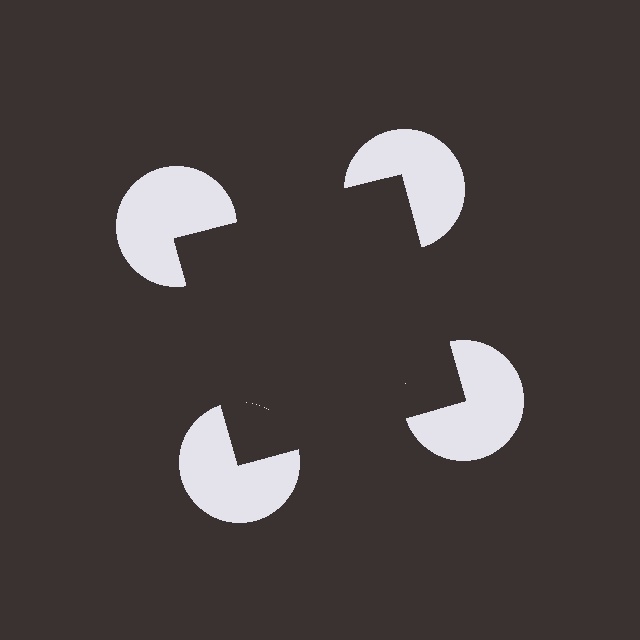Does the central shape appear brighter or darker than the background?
It typically appears slightly darker than the background, even though no actual brightness change is drawn.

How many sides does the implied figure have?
4 sides.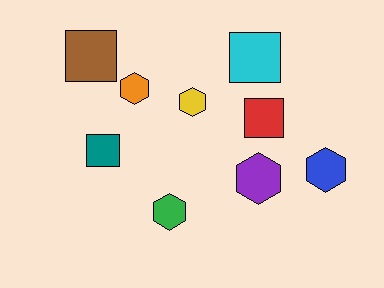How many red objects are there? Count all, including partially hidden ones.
There is 1 red object.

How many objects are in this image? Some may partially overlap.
There are 9 objects.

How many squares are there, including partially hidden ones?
There are 4 squares.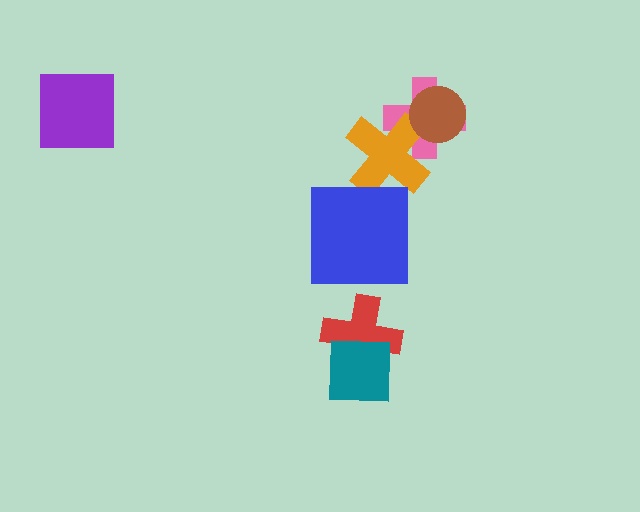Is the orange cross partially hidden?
Yes, it is partially covered by another shape.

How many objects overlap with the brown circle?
2 objects overlap with the brown circle.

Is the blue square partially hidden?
No, no other shape covers it.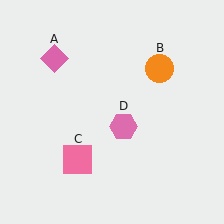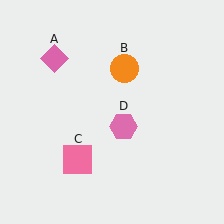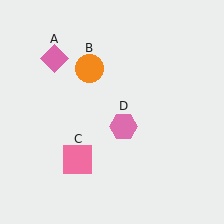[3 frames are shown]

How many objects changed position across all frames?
1 object changed position: orange circle (object B).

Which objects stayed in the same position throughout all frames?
Pink diamond (object A) and pink square (object C) and pink hexagon (object D) remained stationary.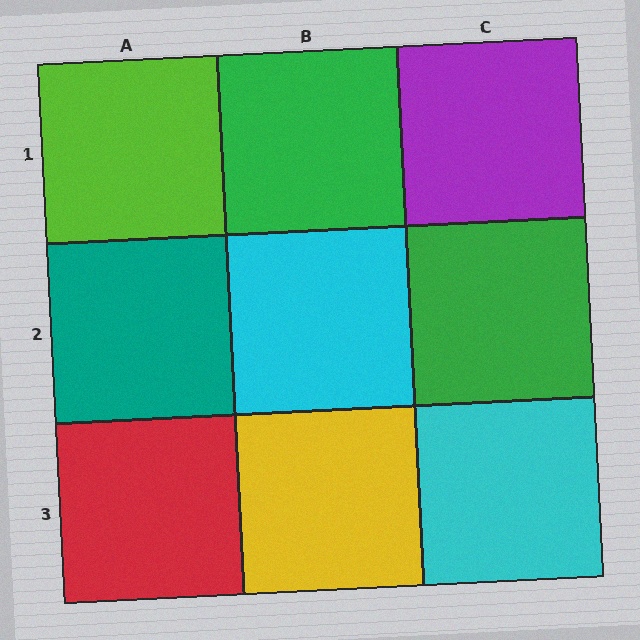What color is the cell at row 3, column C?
Cyan.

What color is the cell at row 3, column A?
Red.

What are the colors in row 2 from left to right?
Teal, cyan, green.